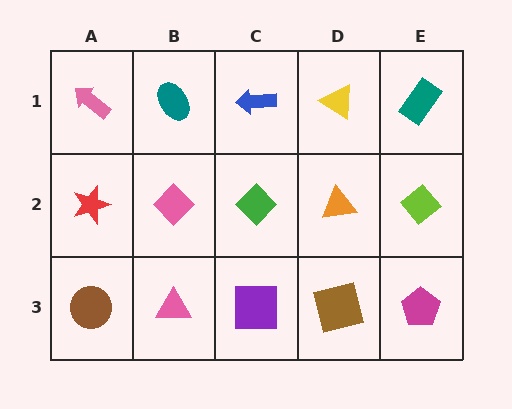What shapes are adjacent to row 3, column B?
A pink diamond (row 2, column B), a brown circle (row 3, column A), a purple square (row 3, column C).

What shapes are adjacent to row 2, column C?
A blue arrow (row 1, column C), a purple square (row 3, column C), a pink diamond (row 2, column B), an orange triangle (row 2, column D).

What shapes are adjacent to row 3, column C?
A green diamond (row 2, column C), a pink triangle (row 3, column B), a brown square (row 3, column D).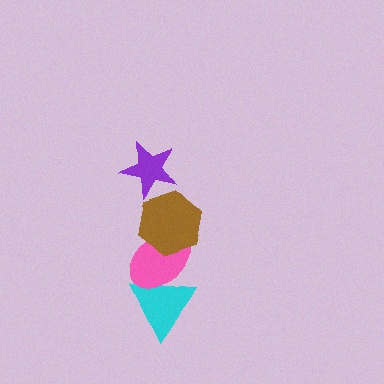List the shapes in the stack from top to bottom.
From top to bottom: the purple star, the brown hexagon, the pink ellipse, the cyan triangle.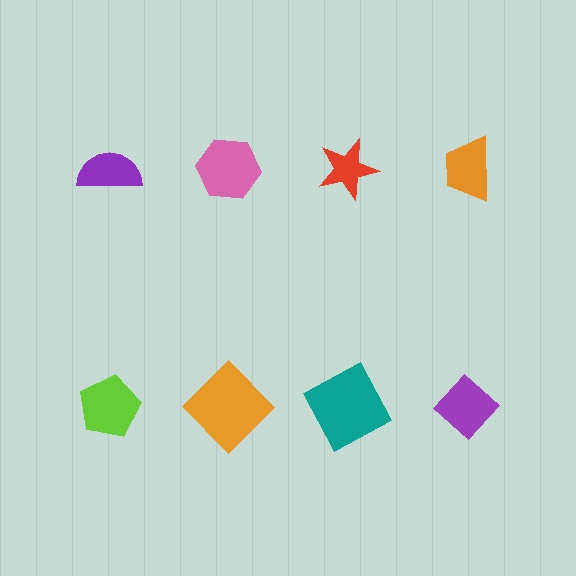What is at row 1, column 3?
A red star.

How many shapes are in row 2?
4 shapes.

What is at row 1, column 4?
An orange trapezoid.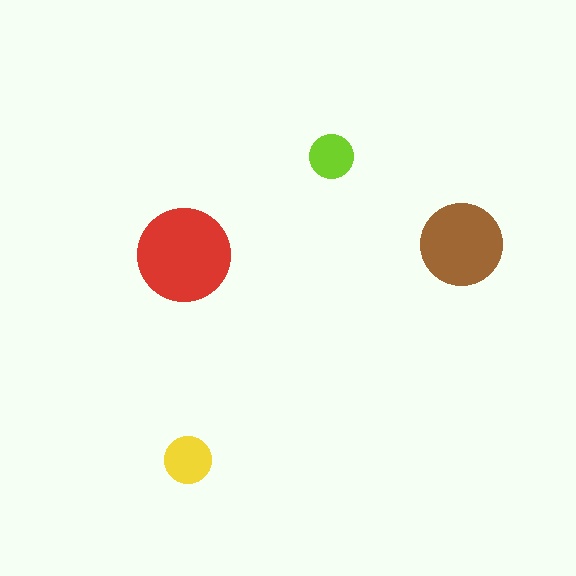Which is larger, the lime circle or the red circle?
The red one.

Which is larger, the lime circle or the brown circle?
The brown one.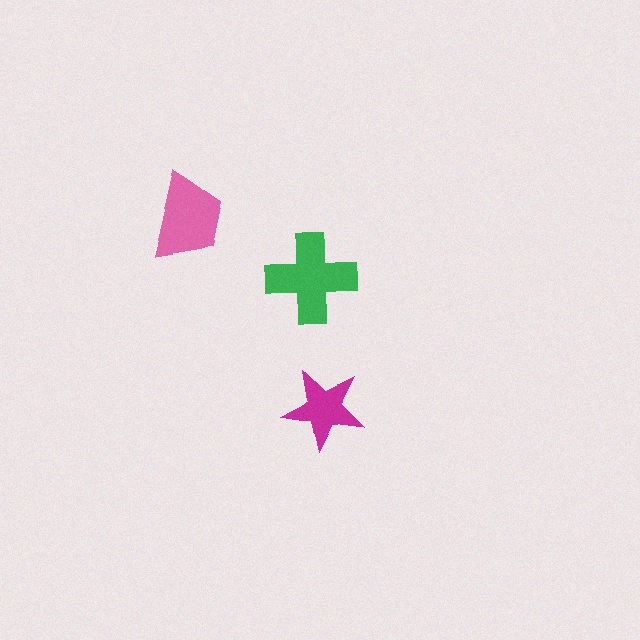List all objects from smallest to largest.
The magenta star, the pink trapezoid, the green cross.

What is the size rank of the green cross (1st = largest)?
1st.